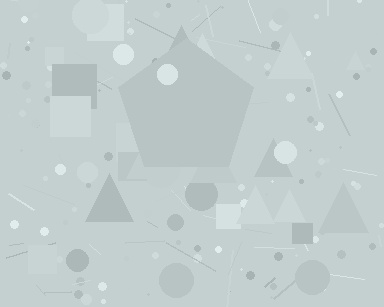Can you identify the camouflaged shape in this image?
The camouflaged shape is a pentagon.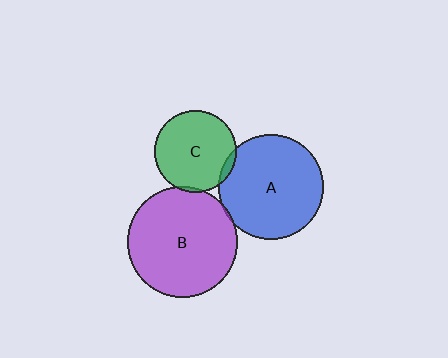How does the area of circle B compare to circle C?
Approximately 1.8 times.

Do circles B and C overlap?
Yes.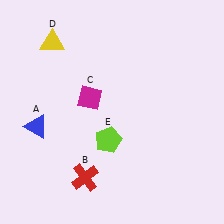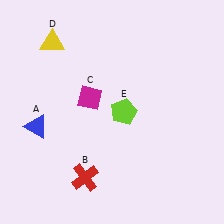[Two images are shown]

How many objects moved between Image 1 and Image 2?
1 object moved between the two images.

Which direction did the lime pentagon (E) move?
The lime pentagon (E) moved up.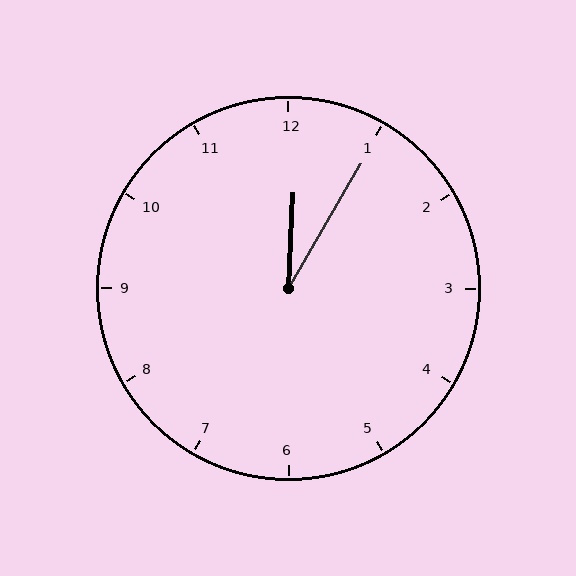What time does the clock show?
12:05.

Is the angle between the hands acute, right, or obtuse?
It is acute.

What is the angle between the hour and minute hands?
Approximately 28 degrees.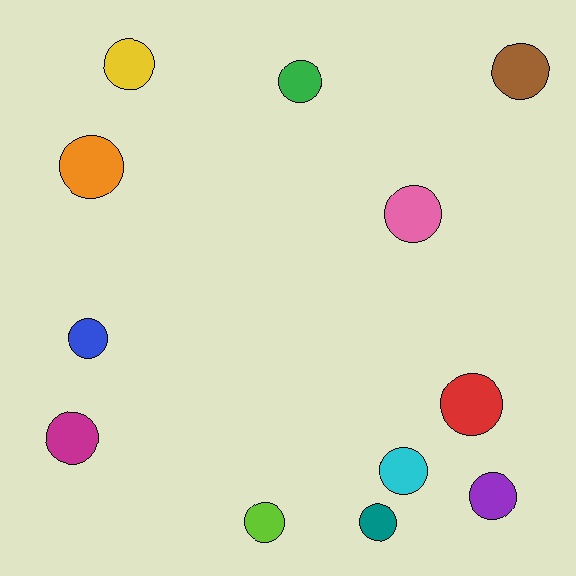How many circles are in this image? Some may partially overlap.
There are 12 circles.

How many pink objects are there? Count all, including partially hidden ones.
There is 1 pink object.